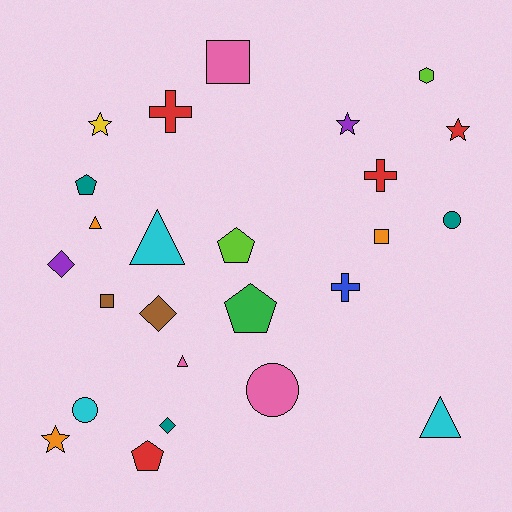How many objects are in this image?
There are 25 objects.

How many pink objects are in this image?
There are 3 pink objects.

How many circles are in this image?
There are 3 circles.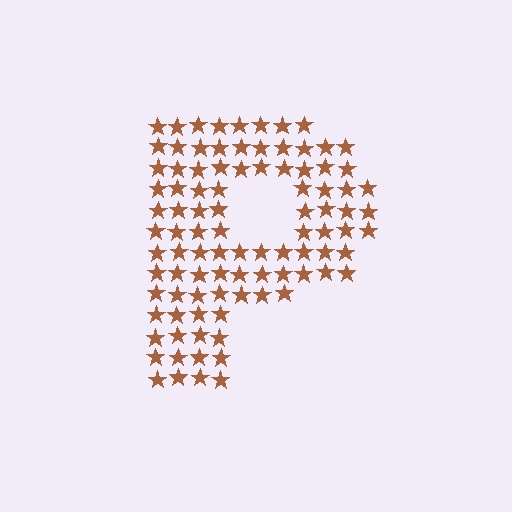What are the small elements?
The small elements are stars.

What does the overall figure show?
The overall figure shows the letter P.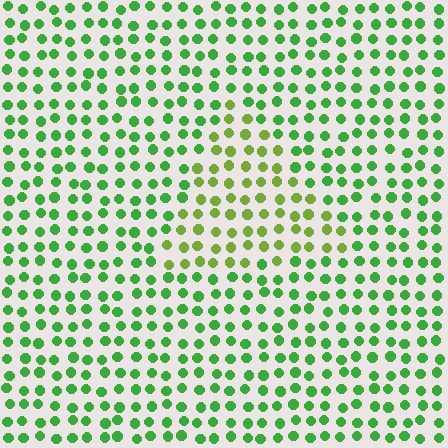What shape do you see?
I see a triangle.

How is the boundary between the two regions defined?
The boundary is defined purely by a slight shift in hue (about 32 degrees). Spacing, size, and orientation are identical on both sides.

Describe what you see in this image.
The image is filled with small green elements in a uniform arrangement. A triangle-shaped region is visible where the elements are tinted to a slightly different hue, forming a subtle color boundary.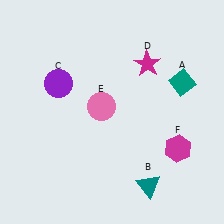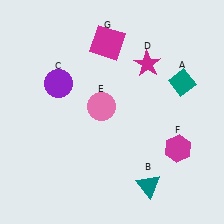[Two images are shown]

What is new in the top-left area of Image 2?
A magenta square (G) was added in the top-left area of Image 2.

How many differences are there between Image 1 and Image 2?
There is 1 difference between the two images.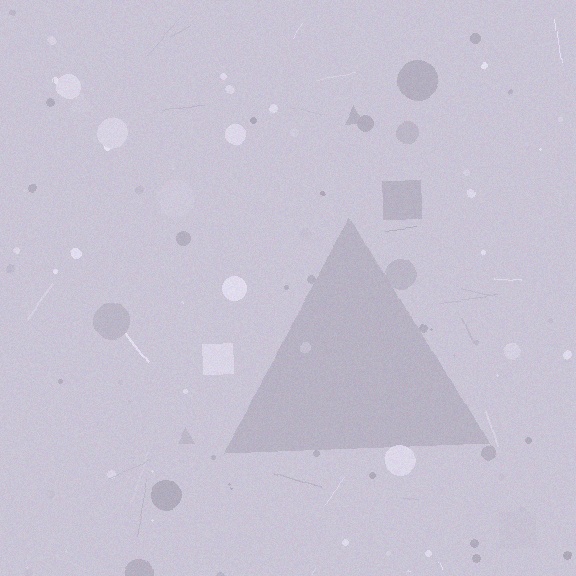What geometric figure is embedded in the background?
A triangle is embedded in the background.